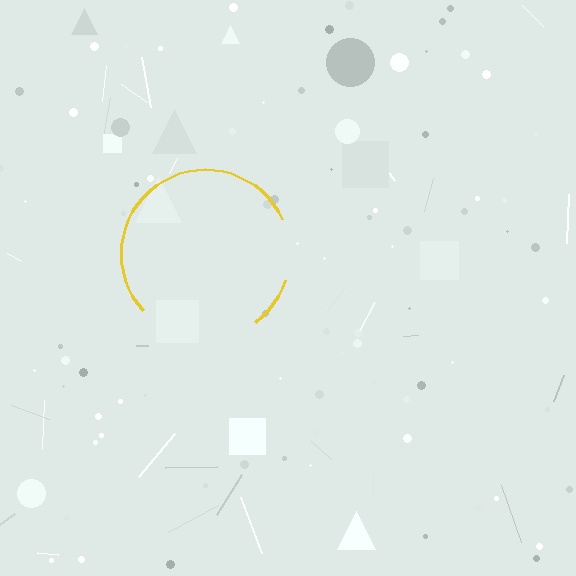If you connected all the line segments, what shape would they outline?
They would outline a circle.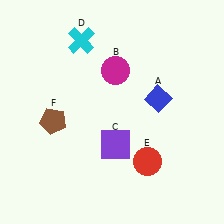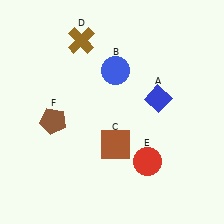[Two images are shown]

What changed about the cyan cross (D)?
In Image 1, D is cyan. In Image 2, it changed to brown.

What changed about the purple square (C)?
In Image 1, C is purple. In Image 2, it changed to brown.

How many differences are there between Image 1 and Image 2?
There are 3 differences between the two images.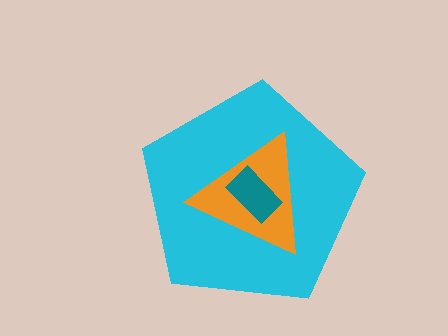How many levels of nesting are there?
3.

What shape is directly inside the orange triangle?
The teal rectangle.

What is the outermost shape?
The cyan pentagon.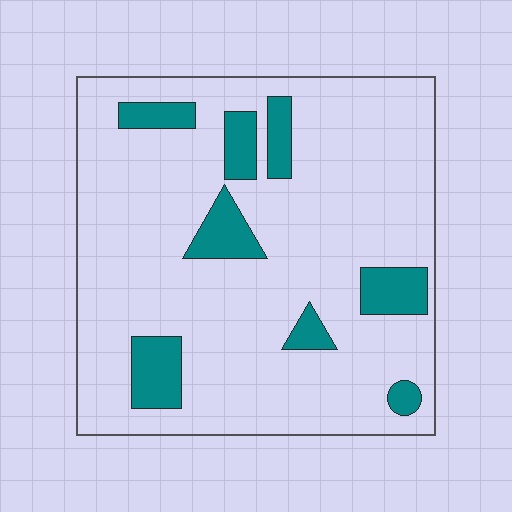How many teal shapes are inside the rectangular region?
8.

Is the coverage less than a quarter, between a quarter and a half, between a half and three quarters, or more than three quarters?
Less than a quarter.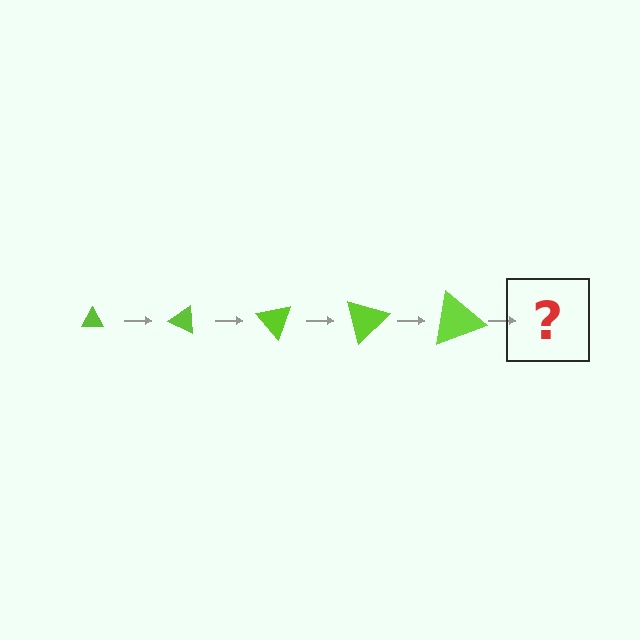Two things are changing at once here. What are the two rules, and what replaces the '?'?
The two rules are that the triangle grows larger each step and it rotates 25 degrees each step. The '?' should be a triangle, larger than the previous one and rotated 125 degrees from the start.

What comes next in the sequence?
The next element should be a triangle, larger than the previous one and rotated 125 degrees from the start.